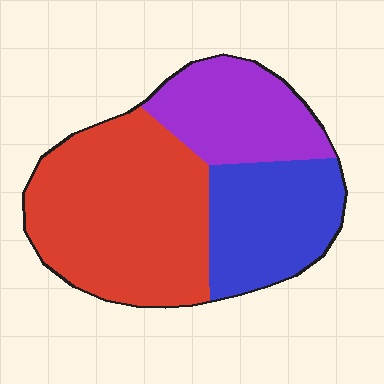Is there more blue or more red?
Red.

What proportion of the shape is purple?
Purple covers around 25% of the shape.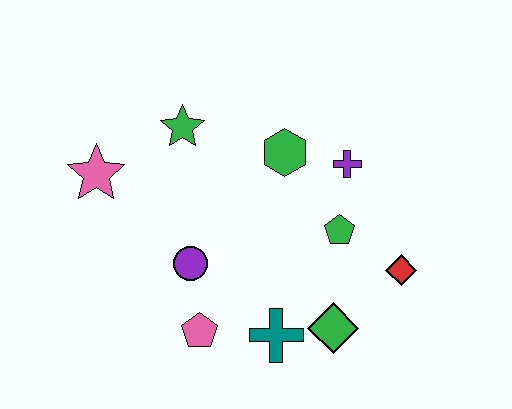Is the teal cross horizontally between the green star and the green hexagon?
Yes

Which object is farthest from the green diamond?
The pink star is farthest from the green diamond.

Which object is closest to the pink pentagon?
The purple circle is closest to the pink pentagon.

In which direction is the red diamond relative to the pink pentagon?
The red diamond is to the right of the pink pentagon.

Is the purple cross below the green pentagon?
No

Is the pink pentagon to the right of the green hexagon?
No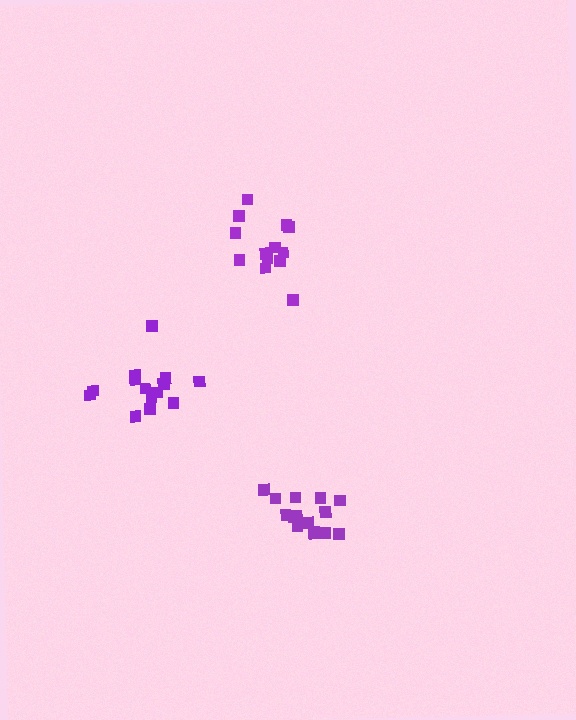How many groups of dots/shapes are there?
There are 3 groups.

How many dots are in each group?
Group 1: 13 dots, Group 2: 15 dots, Group 3: 15 dots (43 total).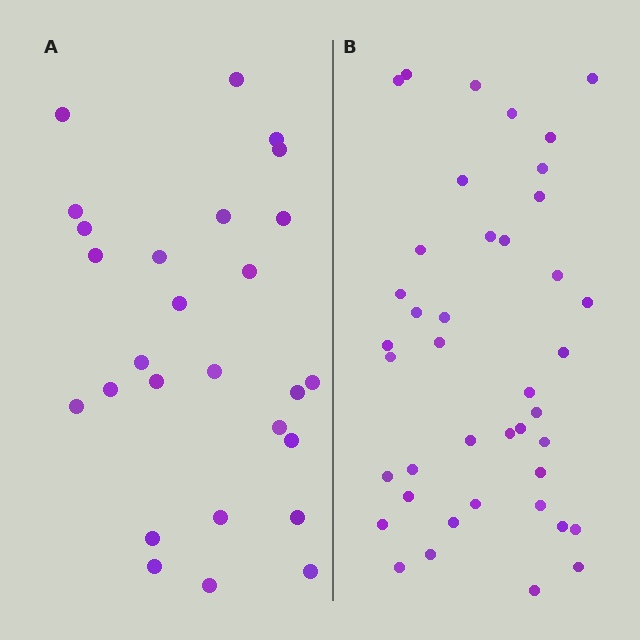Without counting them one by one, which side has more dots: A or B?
Region B (the right region) has more dots.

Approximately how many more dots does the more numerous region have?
Region B has approximately 15 more dots than region A.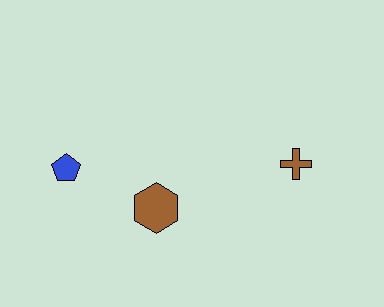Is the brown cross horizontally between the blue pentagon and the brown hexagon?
No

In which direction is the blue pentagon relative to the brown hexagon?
The blue pentagon is to the left of the brown hexagon.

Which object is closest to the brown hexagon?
The blue pentagon is closest to the brown hexagon.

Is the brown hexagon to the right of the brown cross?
No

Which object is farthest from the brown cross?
The blue pentagon is farthest from the brown cross.